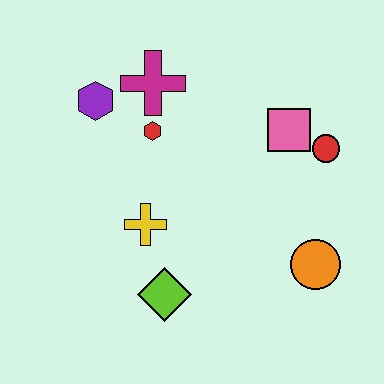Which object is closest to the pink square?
The red circle is closest to the pink square.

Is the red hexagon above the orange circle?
Yes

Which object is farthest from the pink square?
The lime diamond is farthest from the pink square.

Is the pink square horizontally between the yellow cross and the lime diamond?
No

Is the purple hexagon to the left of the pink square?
Yes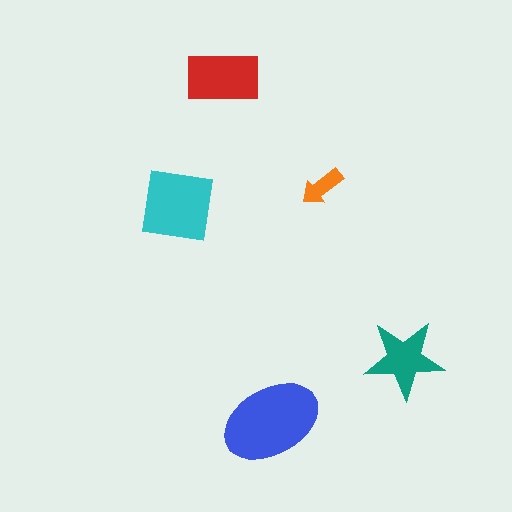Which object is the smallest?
The orange arrow.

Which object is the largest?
The blue ellipse.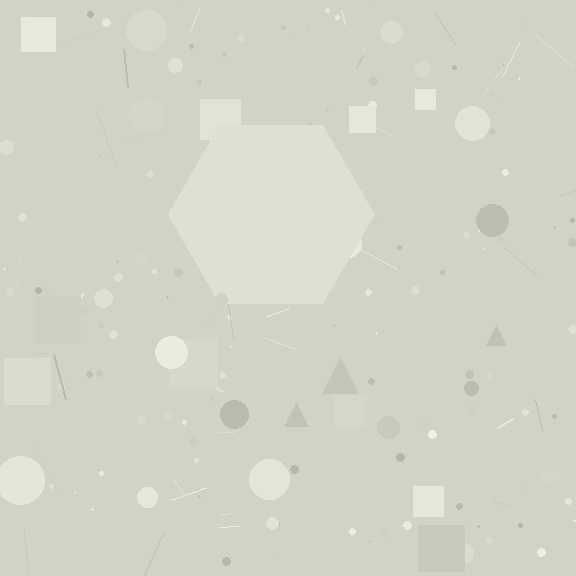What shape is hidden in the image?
A hexagon is hidden in the image.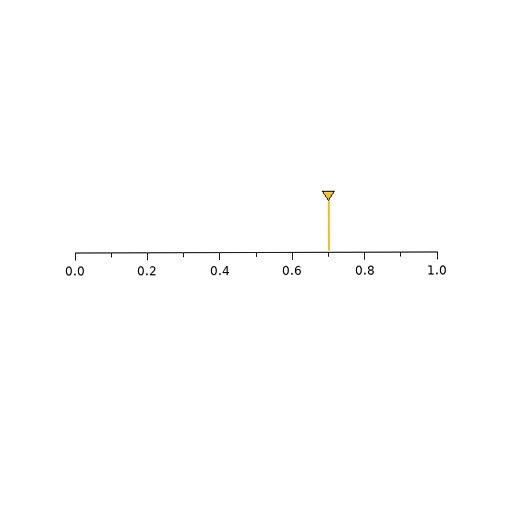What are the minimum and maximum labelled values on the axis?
The axis runs from 0.0 to 1.0.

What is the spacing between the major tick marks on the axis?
The major ticks are spaced 0.2 apart.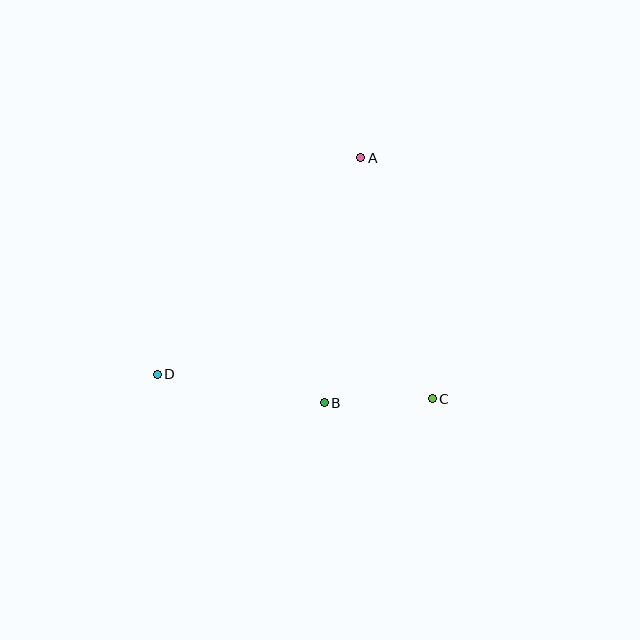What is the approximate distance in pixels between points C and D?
The distance between C and D is approximately 276 pixels.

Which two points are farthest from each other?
Points A and D are farthest from each other.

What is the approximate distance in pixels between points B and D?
The distance between B and D is approximately 169 pixels.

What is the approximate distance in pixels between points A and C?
The distance between A and C is approximately 251 pixels.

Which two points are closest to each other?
Points B and C are closest to each other.